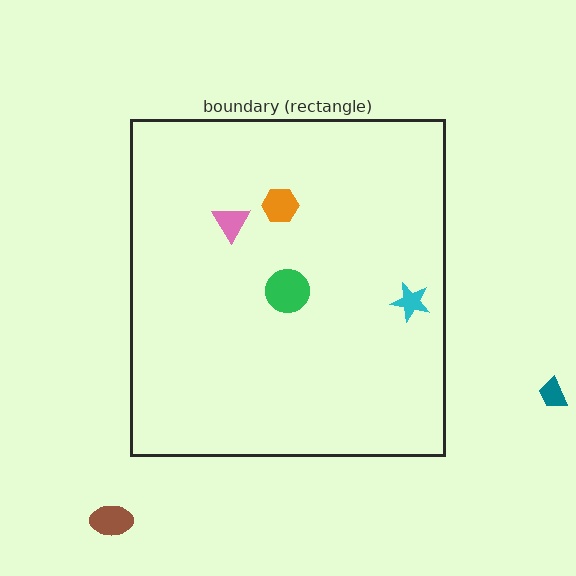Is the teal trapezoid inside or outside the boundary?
Outside.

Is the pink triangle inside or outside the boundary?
Inside.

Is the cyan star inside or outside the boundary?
Inside.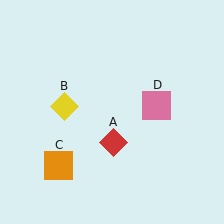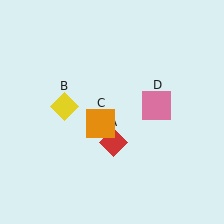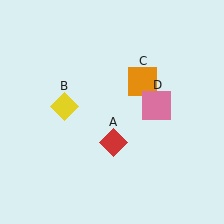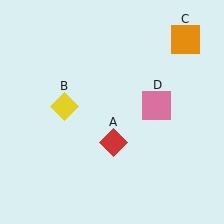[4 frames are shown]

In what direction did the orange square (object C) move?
The orange square (object C) moved up and to the right.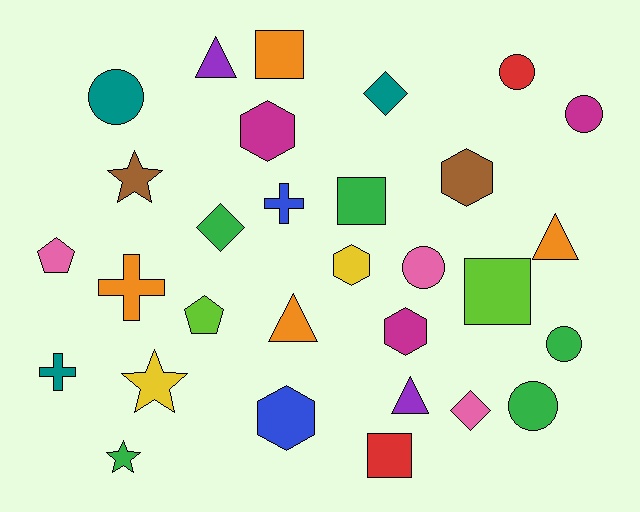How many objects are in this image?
There are 30 objects.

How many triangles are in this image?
There are 4 triangles.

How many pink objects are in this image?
There are 3 pink objects.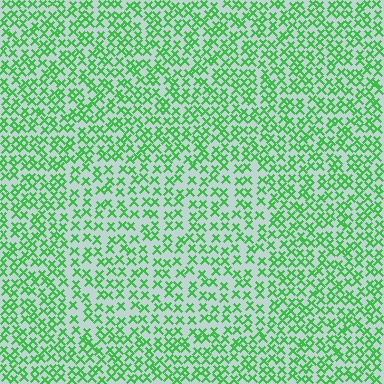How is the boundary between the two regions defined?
The boundary is defined by a change in element density (approximately 1.5x ratio). All elements are the same color, size, and shape.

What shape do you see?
I see a rectangle.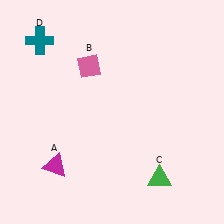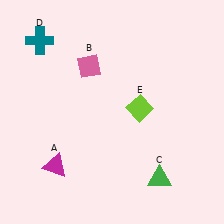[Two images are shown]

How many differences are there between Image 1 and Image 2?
There is 1 difference between the two images.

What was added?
A lime diamond (E) was added in Image 2.